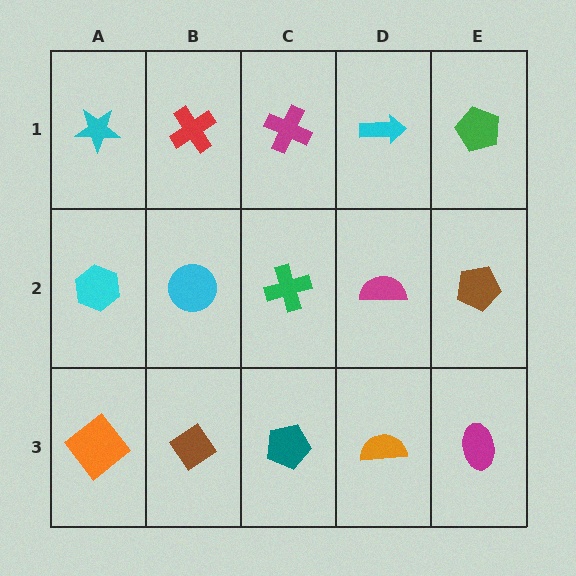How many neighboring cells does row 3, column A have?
2.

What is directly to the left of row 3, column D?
A teal pentagon.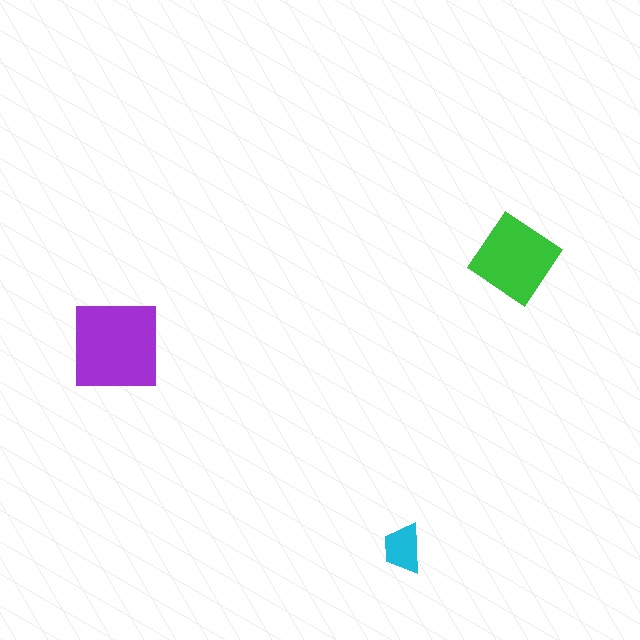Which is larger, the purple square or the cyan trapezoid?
The purple square.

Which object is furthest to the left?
The purple square is leftmost.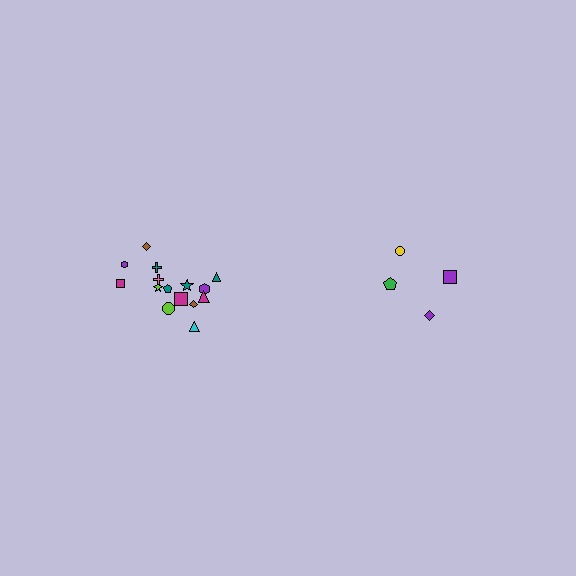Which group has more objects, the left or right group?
The left group.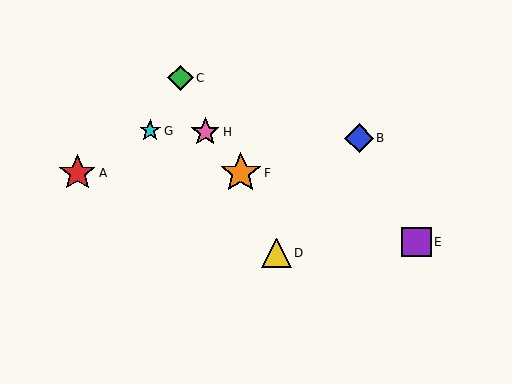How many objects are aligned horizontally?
2 objects (A, F) are aligned horizontally.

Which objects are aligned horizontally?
Objects A, F are aligned horizontally.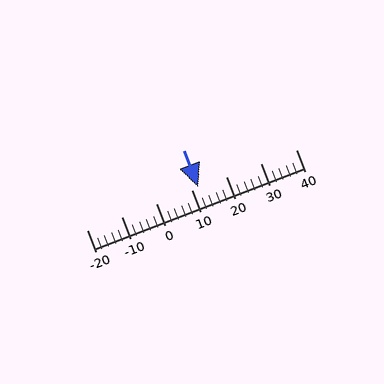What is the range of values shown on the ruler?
The ruler shows values from -20 to 40.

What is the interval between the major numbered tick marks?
The major tick marks are spaced 10 units apart.